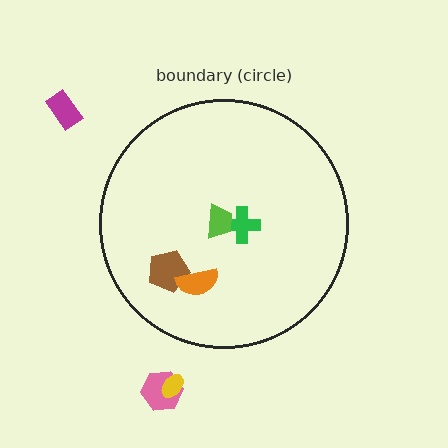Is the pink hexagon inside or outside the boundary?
Outside.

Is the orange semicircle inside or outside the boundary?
Inside.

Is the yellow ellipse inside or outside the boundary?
Outside.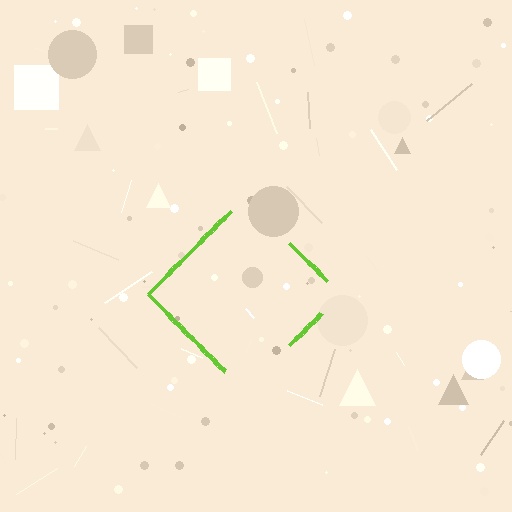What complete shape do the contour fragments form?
The contour fragments form a diamond.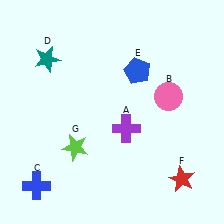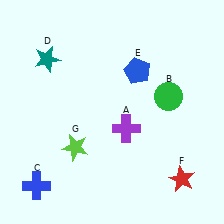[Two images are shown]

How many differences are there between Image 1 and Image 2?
There is 1 difference between the two images.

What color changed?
The circle (B) changed from pink in Image 1 to green in Image 2.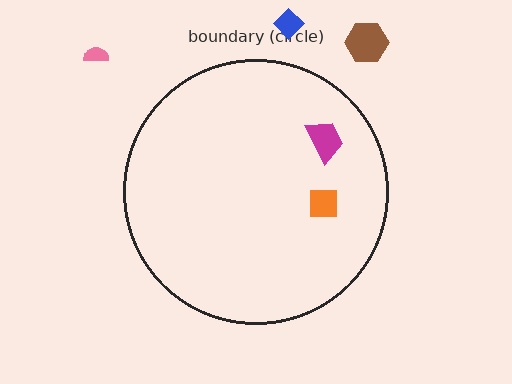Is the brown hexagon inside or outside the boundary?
Outside.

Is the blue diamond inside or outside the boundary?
Outside.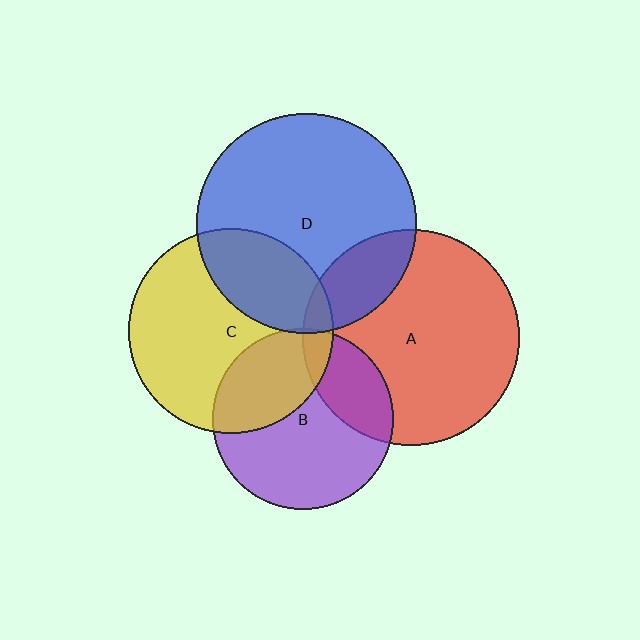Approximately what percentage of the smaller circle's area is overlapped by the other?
Approximately 30%.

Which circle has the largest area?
Circle D (blue).